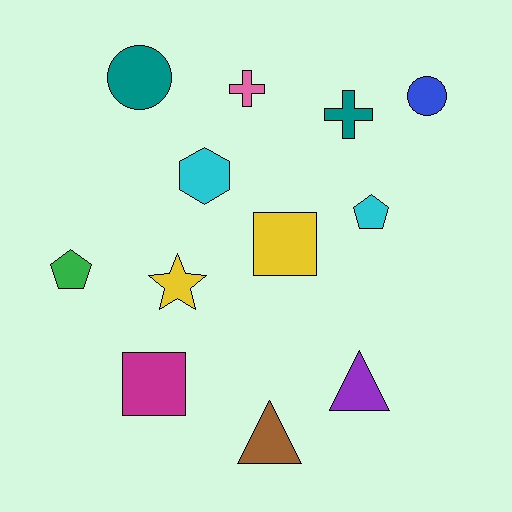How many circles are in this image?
There are 2 circles.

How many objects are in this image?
There are 12 objects.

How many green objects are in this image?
There is 1 green object.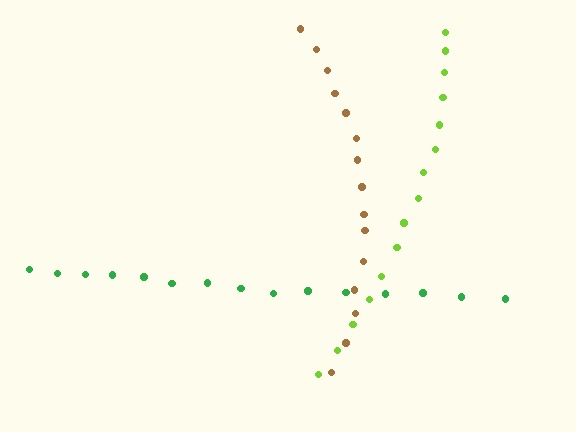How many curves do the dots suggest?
There are 3 distinct paths.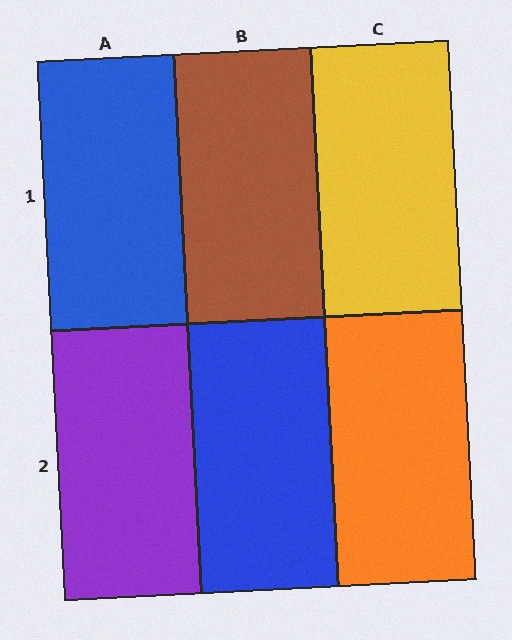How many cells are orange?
1 cell is orange.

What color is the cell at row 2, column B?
Blue.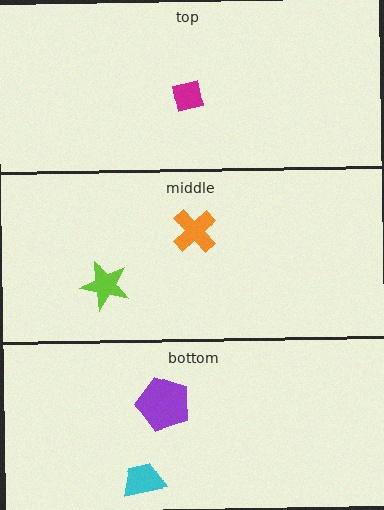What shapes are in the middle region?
The orange cross, the lime star.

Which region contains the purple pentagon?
The bottom region.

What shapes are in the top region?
The magenta square.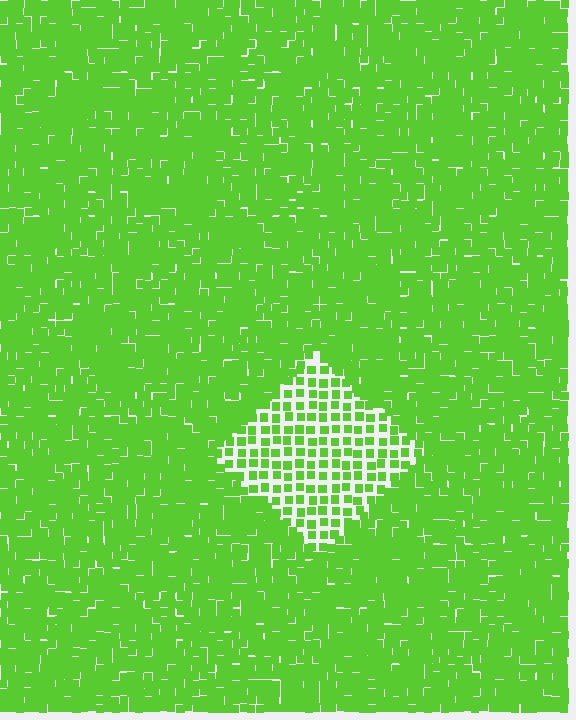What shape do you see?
I see a diamond.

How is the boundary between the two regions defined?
The boundary is defined by a change in element density (approximately 2.2x ratio). All elements are the same color, size, and shape.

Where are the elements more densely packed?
The elements are more densely packed outside the diamond boundary.